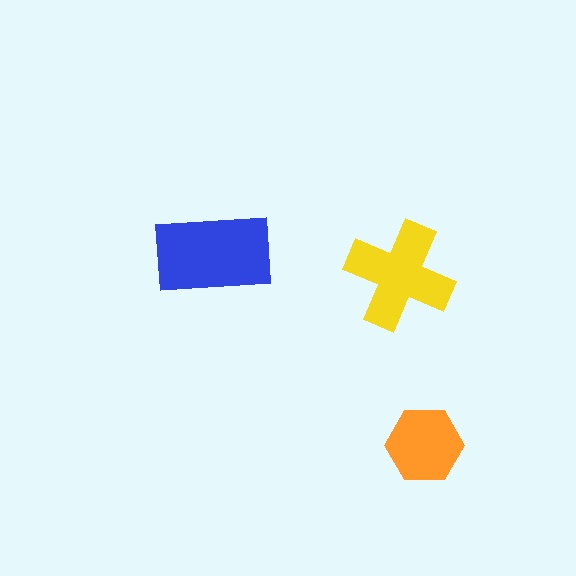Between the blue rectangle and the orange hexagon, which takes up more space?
The blue rectangle.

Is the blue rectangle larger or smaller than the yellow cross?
Larger.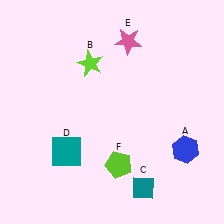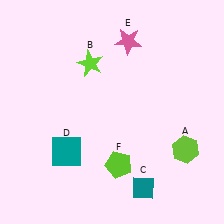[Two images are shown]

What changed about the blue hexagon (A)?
In Image 1, A is blue. In Image 2, it changed to lime.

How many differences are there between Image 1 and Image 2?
There is 1 difference between the two images.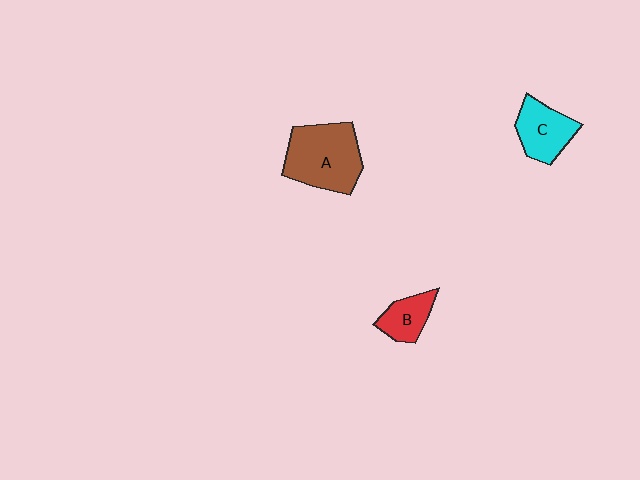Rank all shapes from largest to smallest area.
From largest to smallest: A (brown), C (cyan), B (red).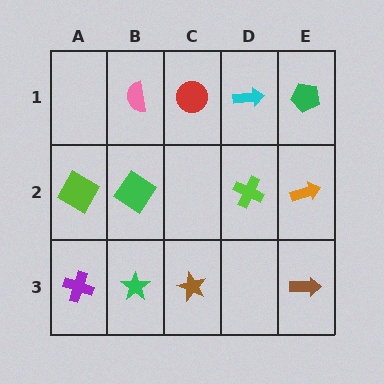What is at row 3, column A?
A purple cross.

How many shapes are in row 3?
4 shapes.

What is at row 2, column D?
A lime cross.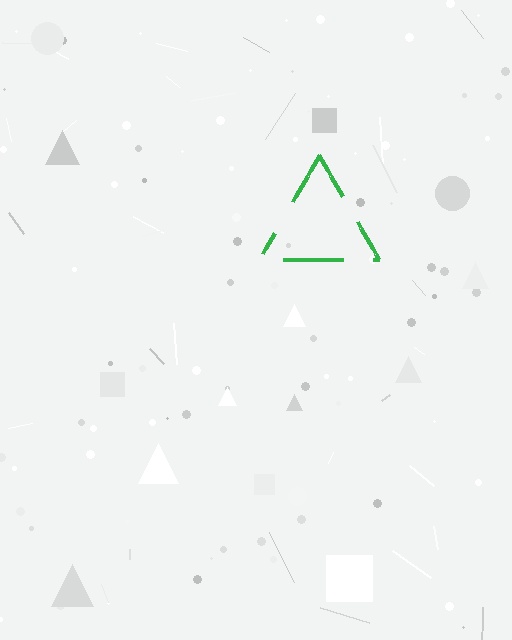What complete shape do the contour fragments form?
The contour fragments form a triangle.